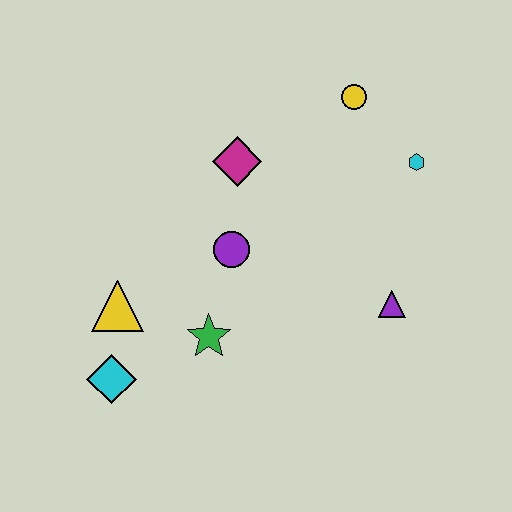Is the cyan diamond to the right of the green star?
No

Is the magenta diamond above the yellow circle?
No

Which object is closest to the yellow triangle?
The cyan diamond is closest to the yellow triangle.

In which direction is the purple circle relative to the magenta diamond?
The purple circle is below the magenta diamond.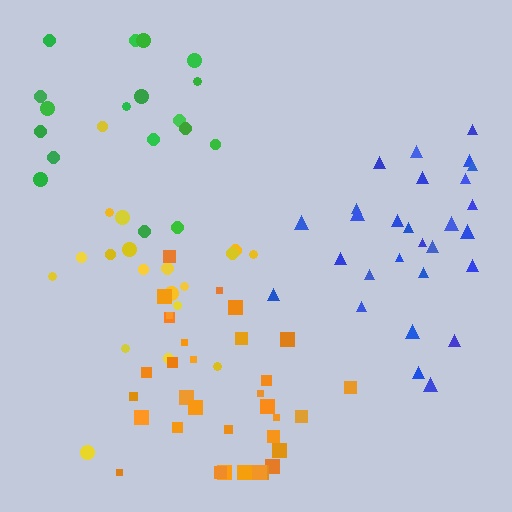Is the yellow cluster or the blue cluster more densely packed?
Blue.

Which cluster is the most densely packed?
Orange.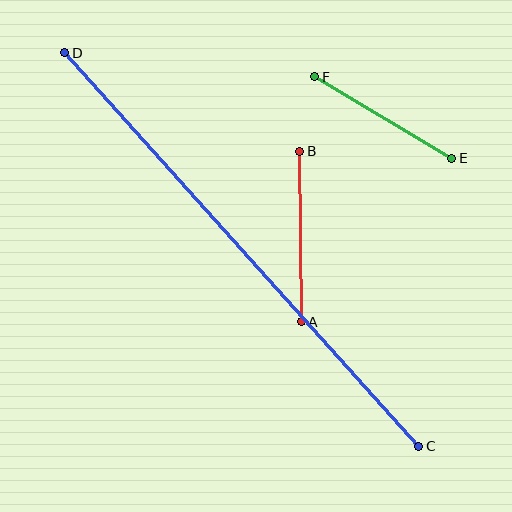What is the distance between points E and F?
The distance is approximately 159 pixels.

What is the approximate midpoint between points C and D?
The midpoint is at approximately (242, 250) pixels.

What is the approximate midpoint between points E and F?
The midpoint is at approximately (383, 118) pixels.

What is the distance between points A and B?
The distance is approximately 170 pixels.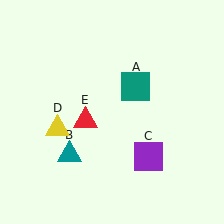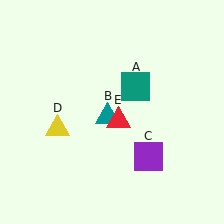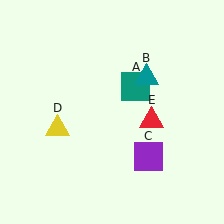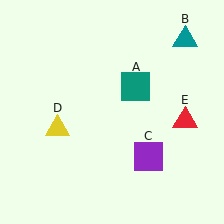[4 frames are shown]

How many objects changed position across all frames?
2 objects changed position: teal triangle (object B), red triangle (object E).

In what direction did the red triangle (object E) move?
The red triangle (object E) moved right.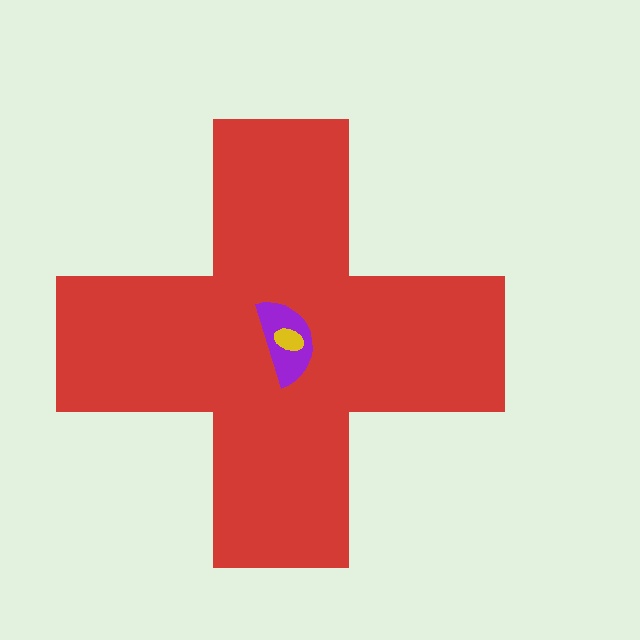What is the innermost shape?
The yellow ellipse.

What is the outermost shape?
The red cross.